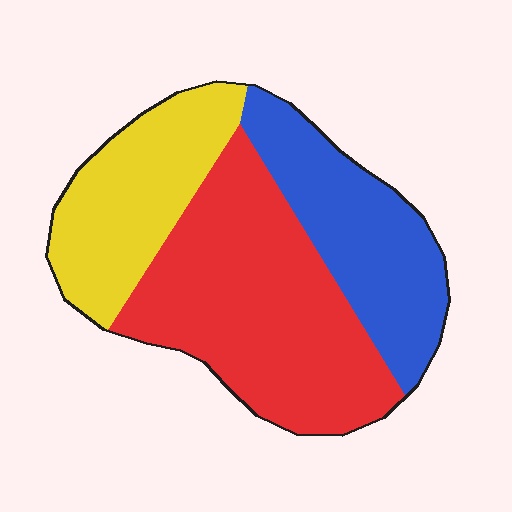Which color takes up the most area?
Red, at roughly 45%.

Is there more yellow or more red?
Red.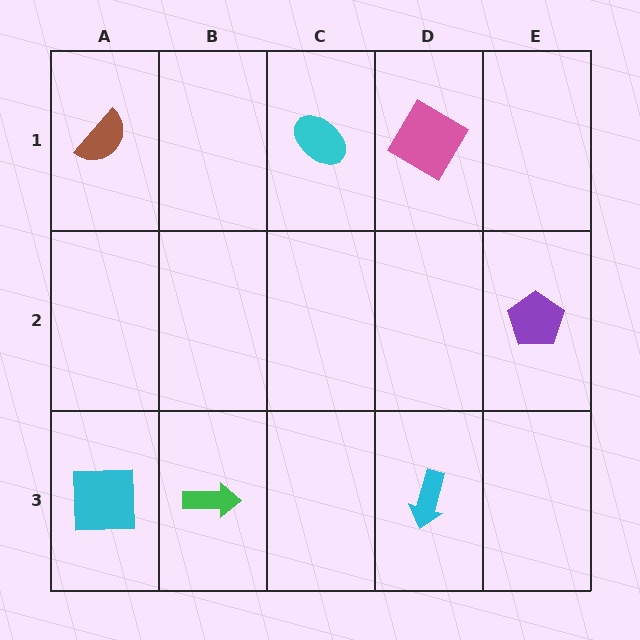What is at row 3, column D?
A cyan arrow.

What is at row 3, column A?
A cyan square.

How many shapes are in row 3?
3 shapes.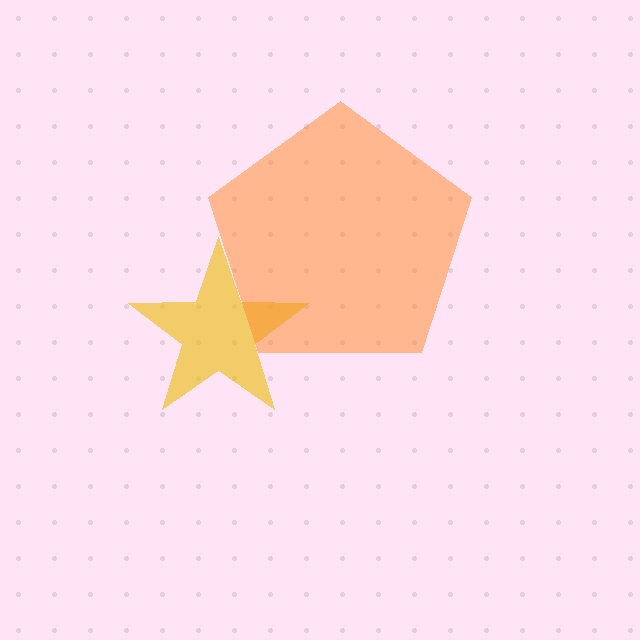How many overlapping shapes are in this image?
There are 2 overlapping shapes in the image.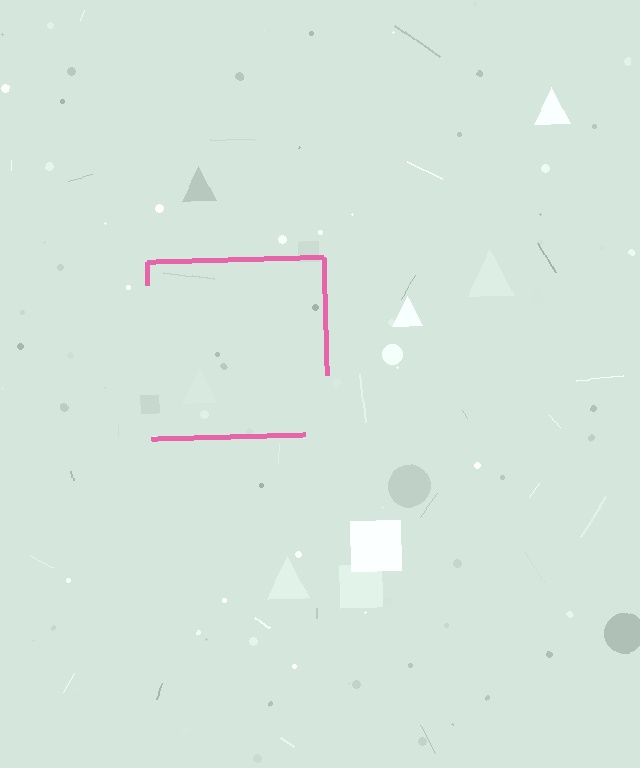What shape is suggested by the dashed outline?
The dashed outline suggests a square.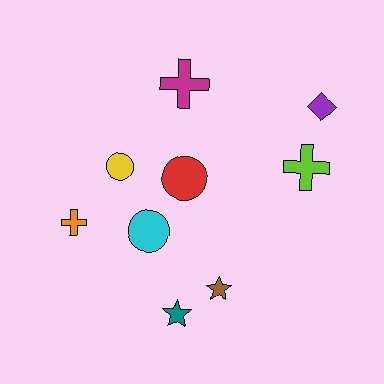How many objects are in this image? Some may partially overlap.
There are 9 objects.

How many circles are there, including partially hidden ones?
There are 3 circles.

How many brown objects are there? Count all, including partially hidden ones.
There is 1 brown object.